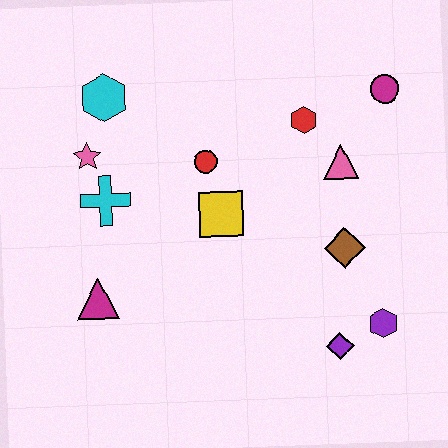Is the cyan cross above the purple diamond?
Yes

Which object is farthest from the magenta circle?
The magenta triangle is farthest from the magenta circle.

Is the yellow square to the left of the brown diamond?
Yes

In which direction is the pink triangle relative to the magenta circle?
The pink triangle is below the magenta circle.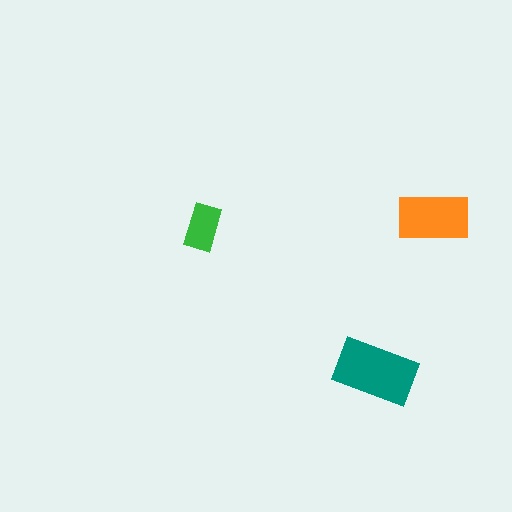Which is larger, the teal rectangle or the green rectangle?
The teal one.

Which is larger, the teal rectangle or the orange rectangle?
The teal one.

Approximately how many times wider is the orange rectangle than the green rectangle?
About 1.5 times wider.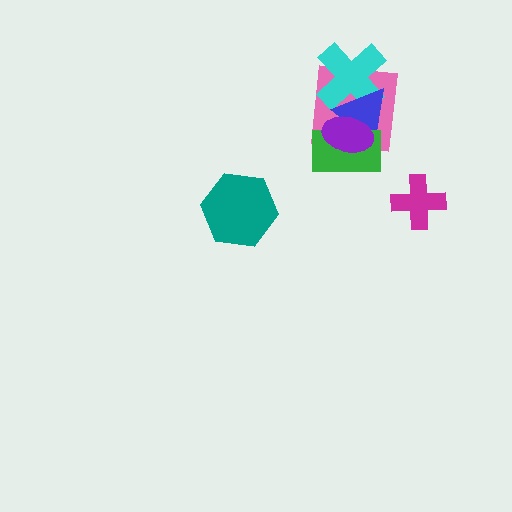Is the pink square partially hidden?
Yes, it is partially covered by another shape.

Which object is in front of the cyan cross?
The blue triangle is in front of the cyan cross.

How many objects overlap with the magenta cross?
0 objects overlap with the magenta cross.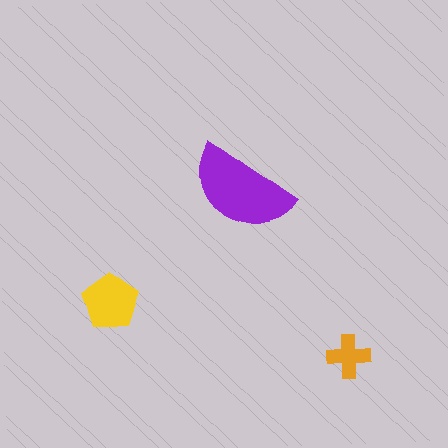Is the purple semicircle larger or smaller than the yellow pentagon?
Larger.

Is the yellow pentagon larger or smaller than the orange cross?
Larger.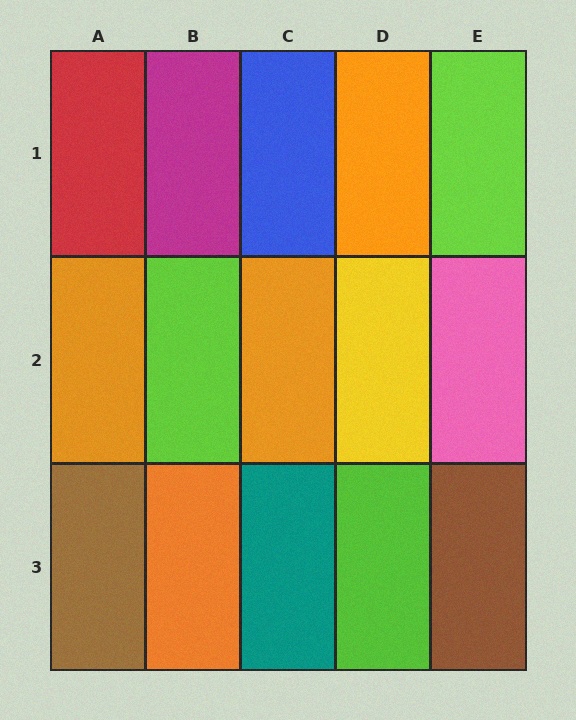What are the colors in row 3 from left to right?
Brown, orange, teal, lime, brown.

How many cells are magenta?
1 cell is magenta.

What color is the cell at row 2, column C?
Orange.